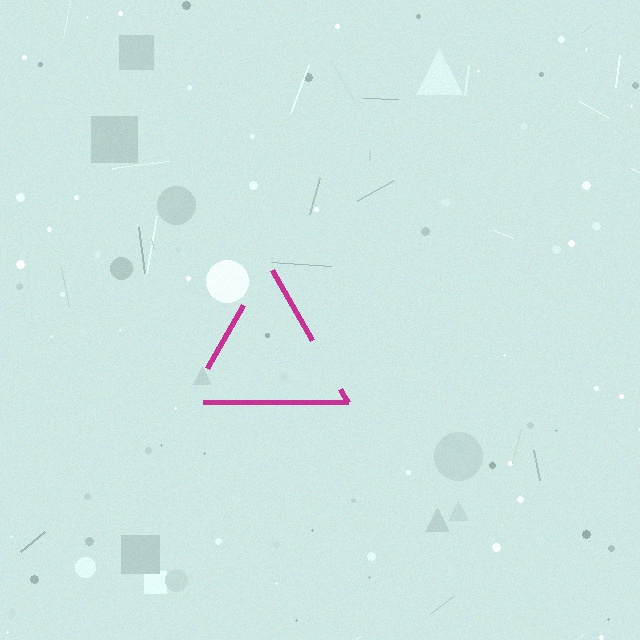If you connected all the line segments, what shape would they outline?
They would outline a triangle.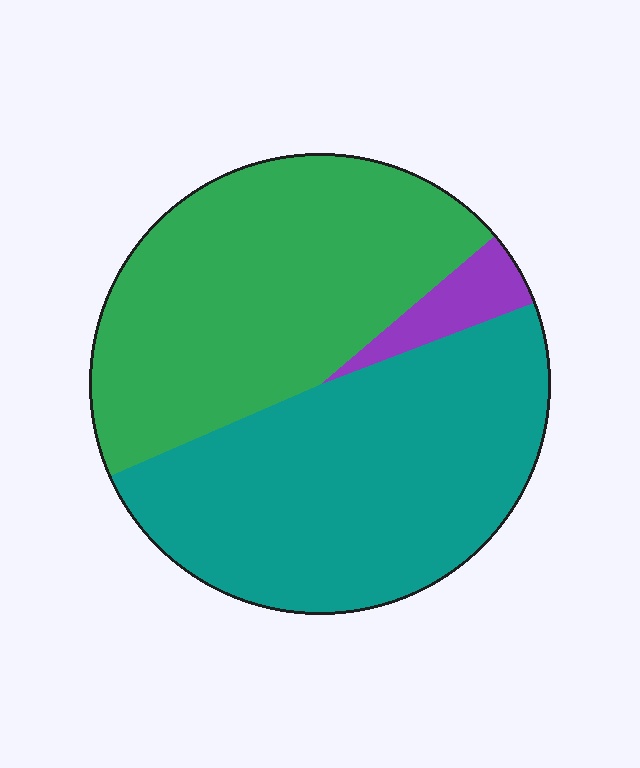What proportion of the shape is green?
Green covers roughly 45% of the shape.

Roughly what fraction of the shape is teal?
Teal takes up between a quarter and a half of the shape.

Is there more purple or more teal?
Teal.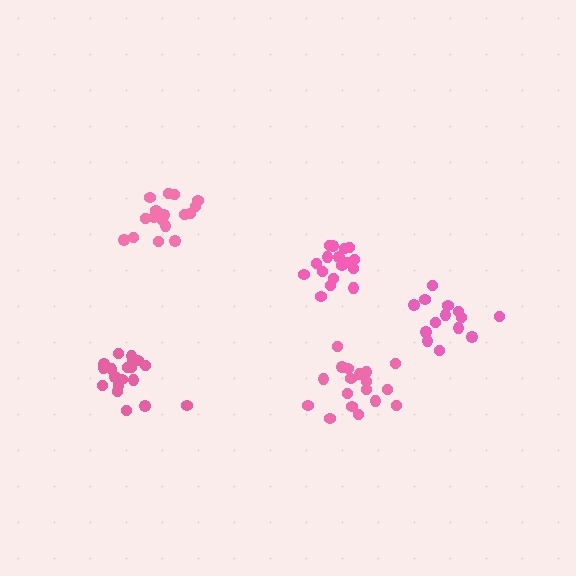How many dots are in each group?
Group 1: 17 dots, Group 2: 18 dots, Group 3: 17 dots, Group 4: 20 dots, Group 5: 14 dots (86 total).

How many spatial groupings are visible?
There are 5 spatial groupings.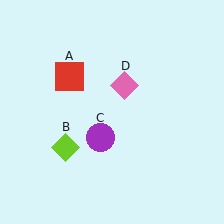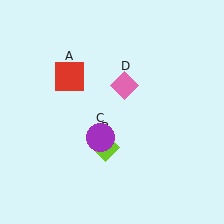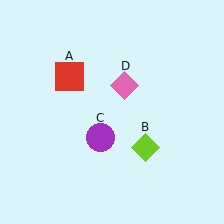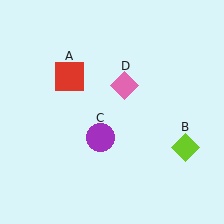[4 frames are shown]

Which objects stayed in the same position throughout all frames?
Red square (object A) and purple circle (object C) and pink diamond (object D) remained stationary.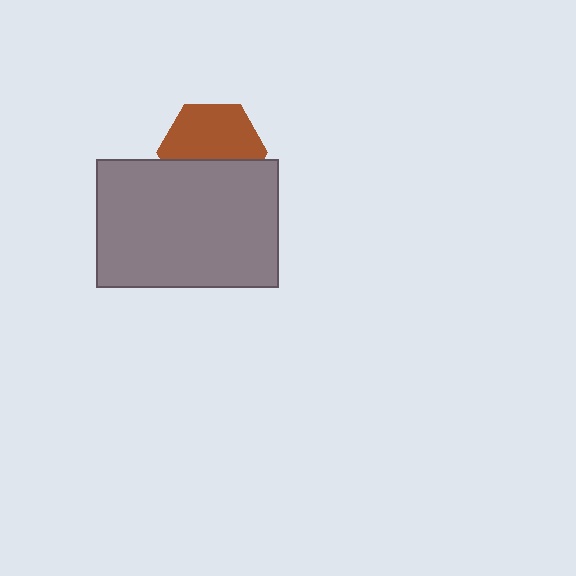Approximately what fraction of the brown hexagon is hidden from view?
Roughly 41% of the brown hexagon is hidden behind the gray rectangle.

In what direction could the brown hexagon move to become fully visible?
The brown hexagon could move up. That would shift it out from behind the gray rectangle entirely.